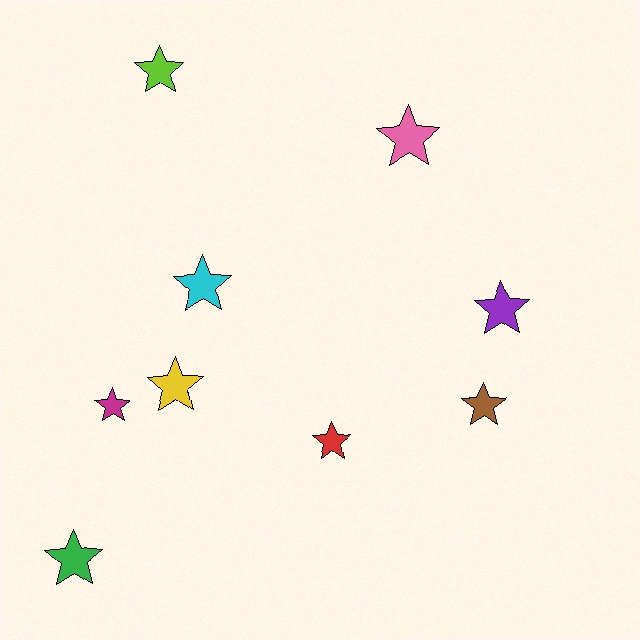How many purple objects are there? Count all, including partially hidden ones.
There is 1 purple object.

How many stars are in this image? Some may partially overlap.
There are 9 stars.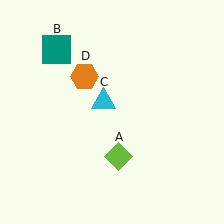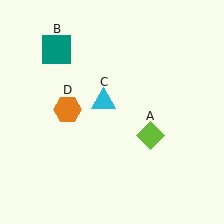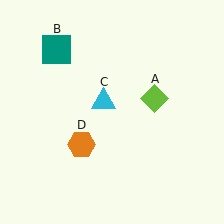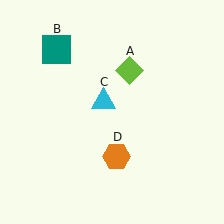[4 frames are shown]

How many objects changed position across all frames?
2 objects changed position: lime diamond (object A), orange hexagon (object D).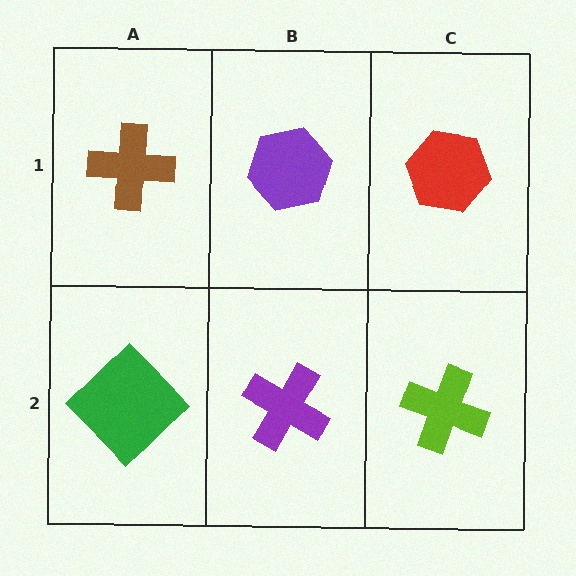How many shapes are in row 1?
3 shapes.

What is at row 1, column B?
A purple hexagon.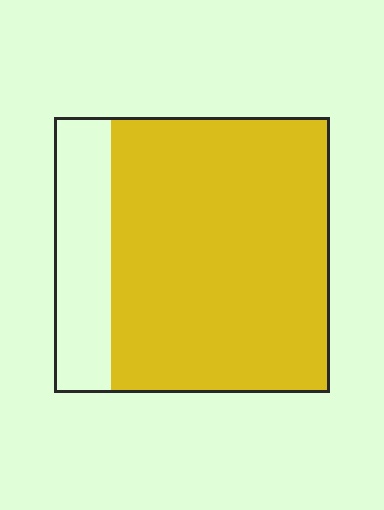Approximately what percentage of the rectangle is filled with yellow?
Approximately 80%.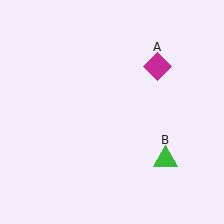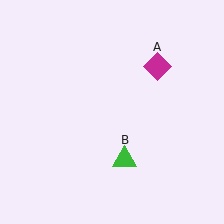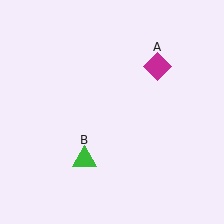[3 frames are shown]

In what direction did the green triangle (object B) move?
The green triangle (object B) moved left.